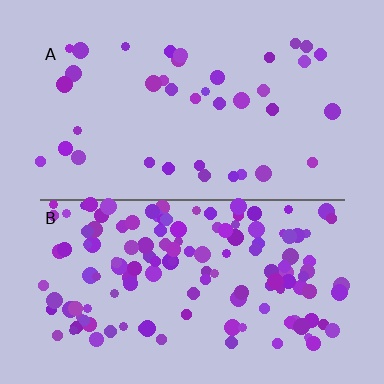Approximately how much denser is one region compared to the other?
Approximately 3.6× — region B over region A.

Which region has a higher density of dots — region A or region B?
B (the bottom).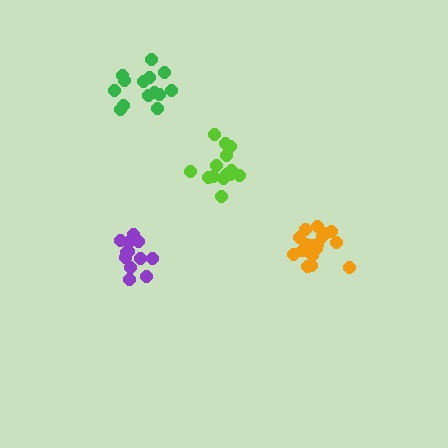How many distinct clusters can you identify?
There are 4 distinct clusters.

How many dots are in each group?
Group 1: 13 dots, Group 2: 15 dots, Group 3: 14 dots, Group 4: 19 dots (61 total).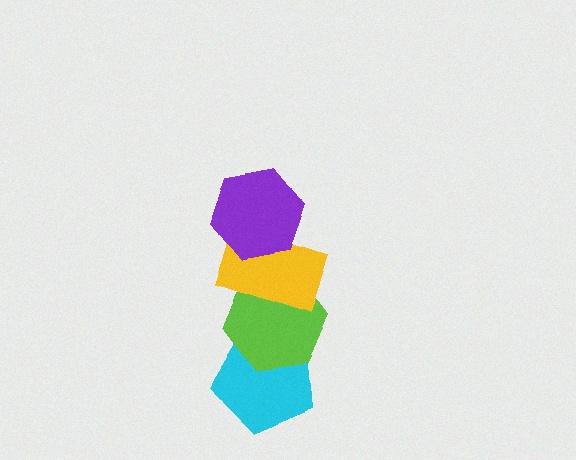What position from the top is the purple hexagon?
The purple hexagon is 1st from the top.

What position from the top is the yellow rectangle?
The yellow rectangle is 2nd from the top.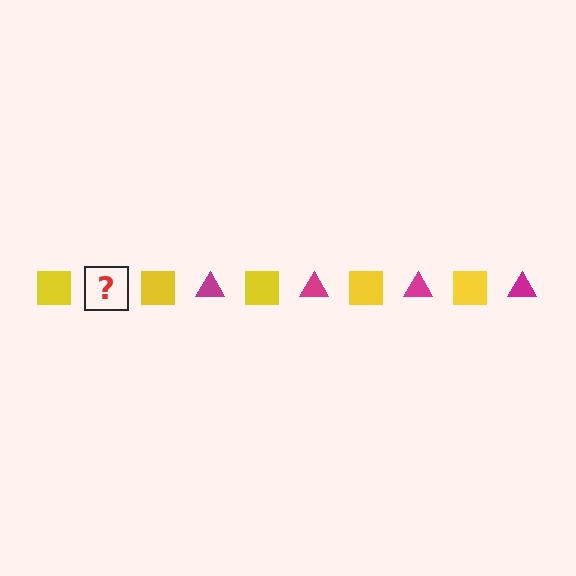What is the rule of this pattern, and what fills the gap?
The rule is that the pattern alternates between yellow square and magenta triangle. The gap should be filled with a magenta triangle.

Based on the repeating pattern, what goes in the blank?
The blank should be a magenta triangle.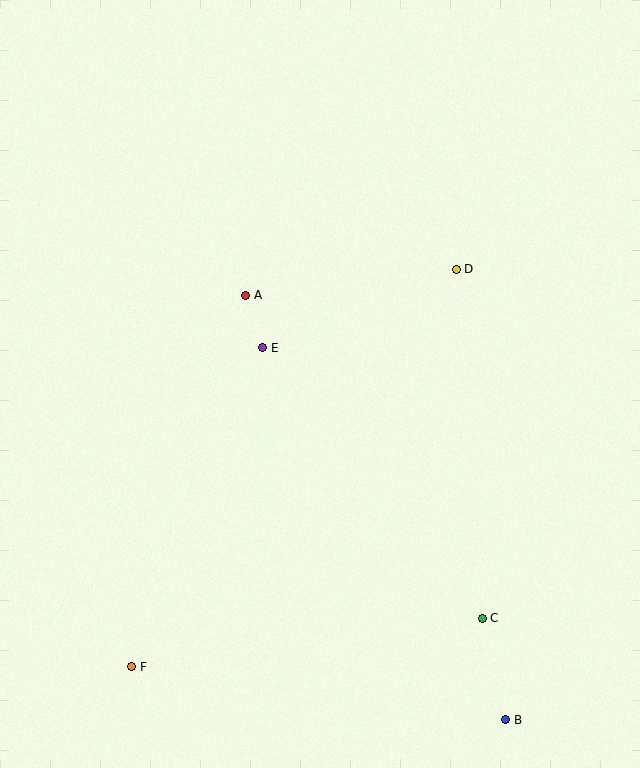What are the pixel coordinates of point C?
Point C is at (482, 618).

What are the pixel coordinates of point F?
Point F is at (132, 667).